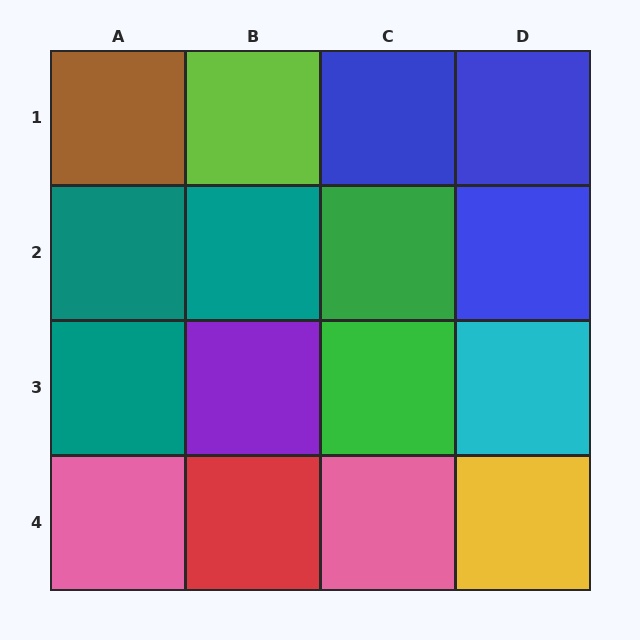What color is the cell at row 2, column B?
Teal.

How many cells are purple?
1 cell is purple.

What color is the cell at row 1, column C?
Blue.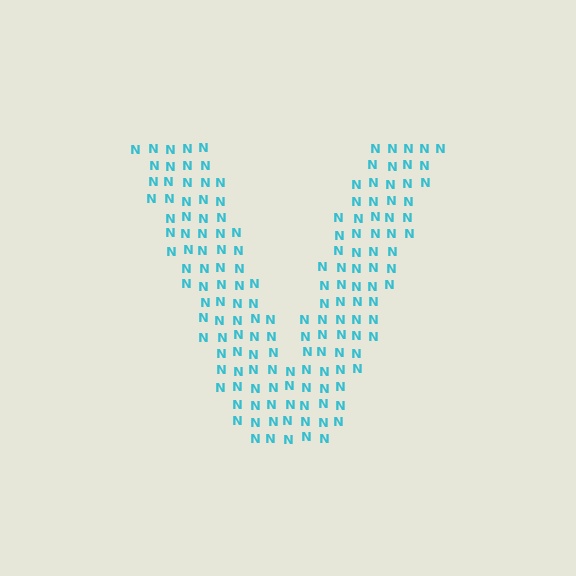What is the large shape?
The large shape is the letter V.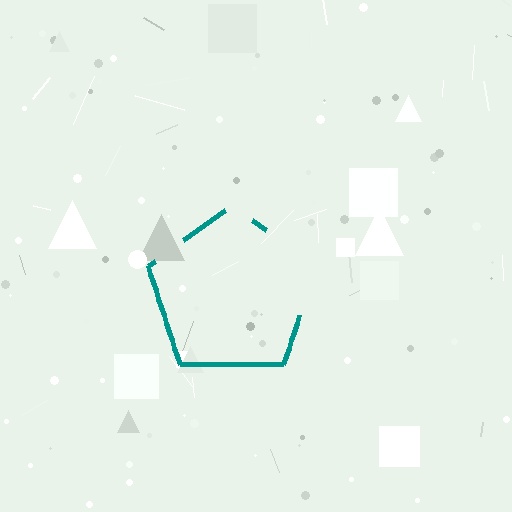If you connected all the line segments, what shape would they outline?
They would outline a pentagon.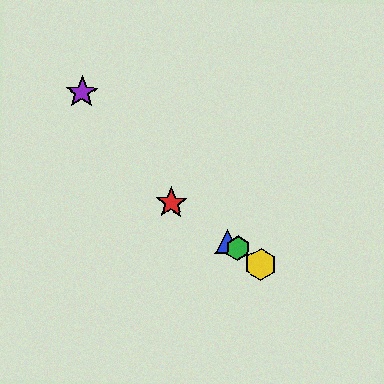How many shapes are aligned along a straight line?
4 shapes (the red star, the blue triangle, the green hexagon, the yellow hexagon) are aligned along a straight line.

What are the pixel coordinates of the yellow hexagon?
The yellow hexagon is at (260, 264).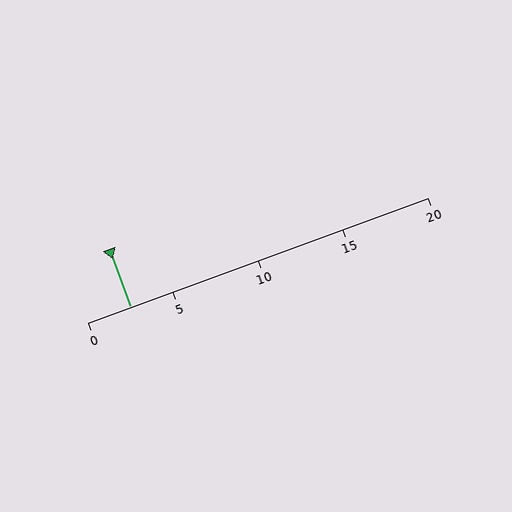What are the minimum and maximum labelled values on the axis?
The axis runs from 0 to 20.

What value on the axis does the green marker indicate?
The marker indicates approximately 2.5.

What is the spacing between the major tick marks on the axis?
The major ticks are spaced 5 apart.